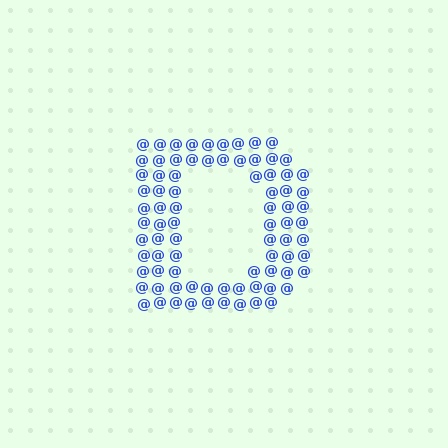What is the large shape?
The large shape is the letter D.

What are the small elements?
The small elements are at signs.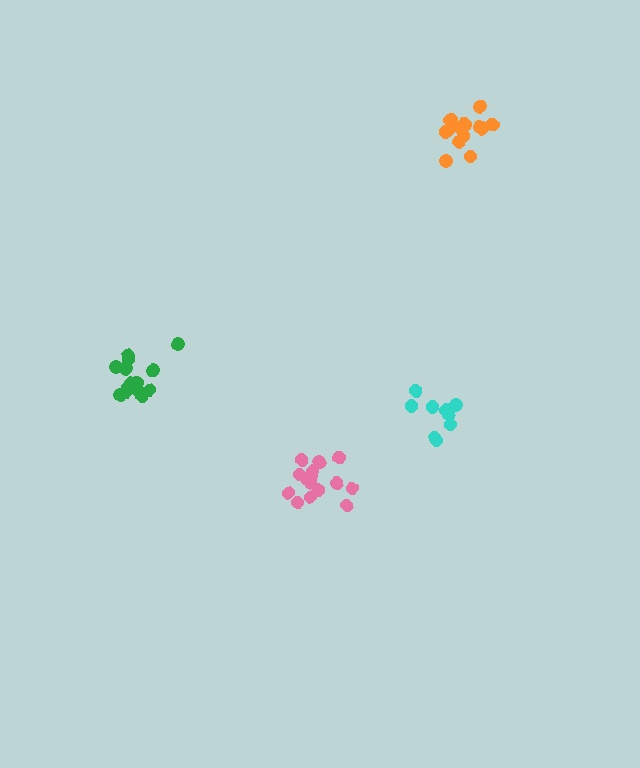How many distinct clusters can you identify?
There are 4 distinct clusters.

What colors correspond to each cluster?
The clusters are colored: pink, orange, green, cyan.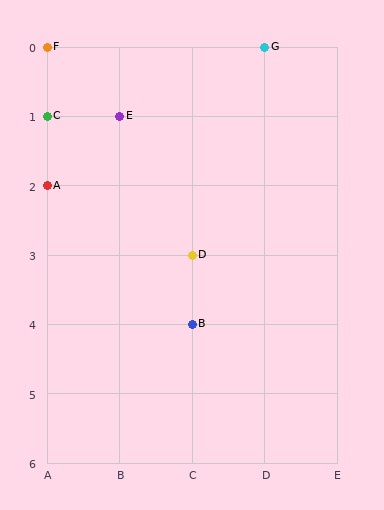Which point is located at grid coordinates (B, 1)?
Point E is at (B, 1).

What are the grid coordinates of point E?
Point E is at grid coordinates (B, 1).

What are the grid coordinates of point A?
Point A is at grid coordinates (A, 2).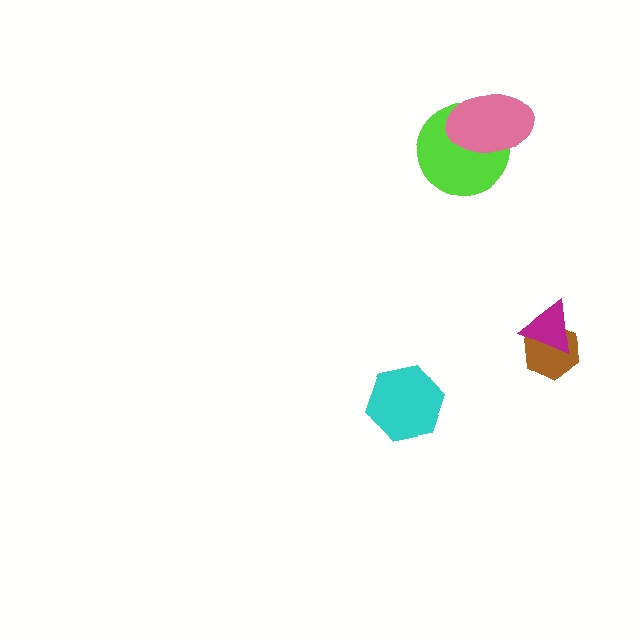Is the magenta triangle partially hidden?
No, no other shape covers it.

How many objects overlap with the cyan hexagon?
0 objects overlap with the cyan hexagon.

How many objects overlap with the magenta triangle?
1 object overlaps with the magenta triangle.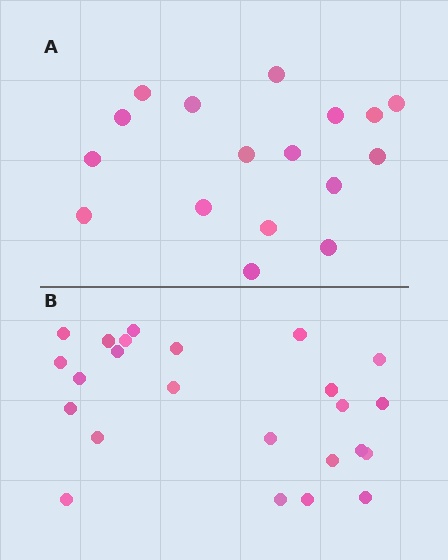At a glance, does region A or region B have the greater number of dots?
Region B (the bottom region) has more dots.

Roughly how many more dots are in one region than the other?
Region B has roughly 8 or so more dots than region A.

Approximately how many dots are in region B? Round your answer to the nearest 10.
About 20 dots. (The exact count is 24, which rounds to 20.)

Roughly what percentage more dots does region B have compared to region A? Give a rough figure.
About 40% more.